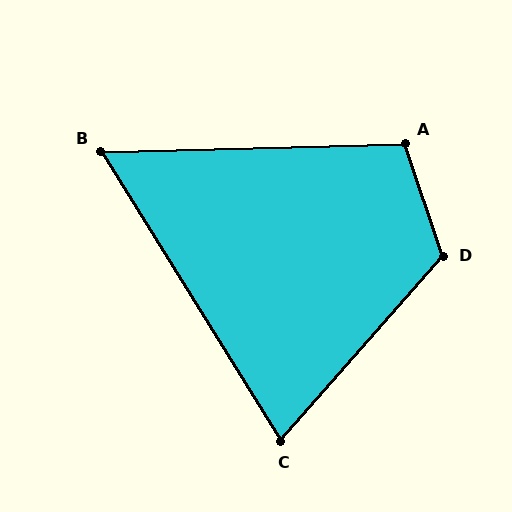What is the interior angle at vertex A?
Approximately 107 degrees (obtuse).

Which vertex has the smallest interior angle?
B, at approximately 60 degrees.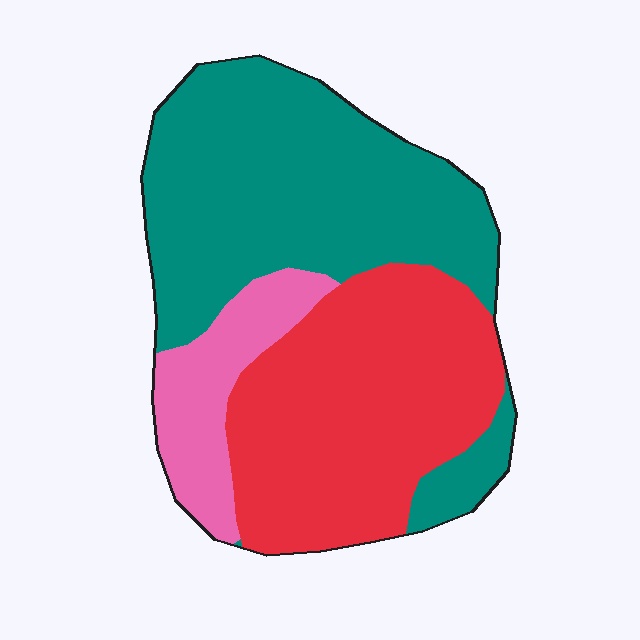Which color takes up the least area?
Pink, at roughly 15%.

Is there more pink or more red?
Red.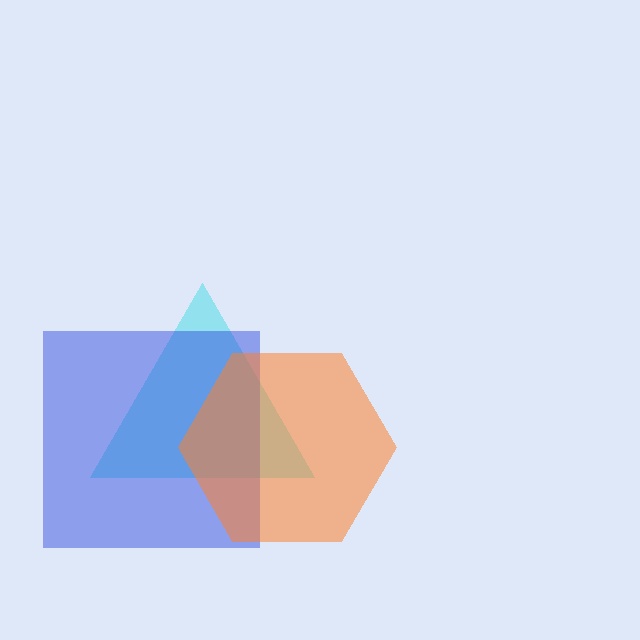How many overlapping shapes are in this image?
There are 3 overlapping shapes in the image.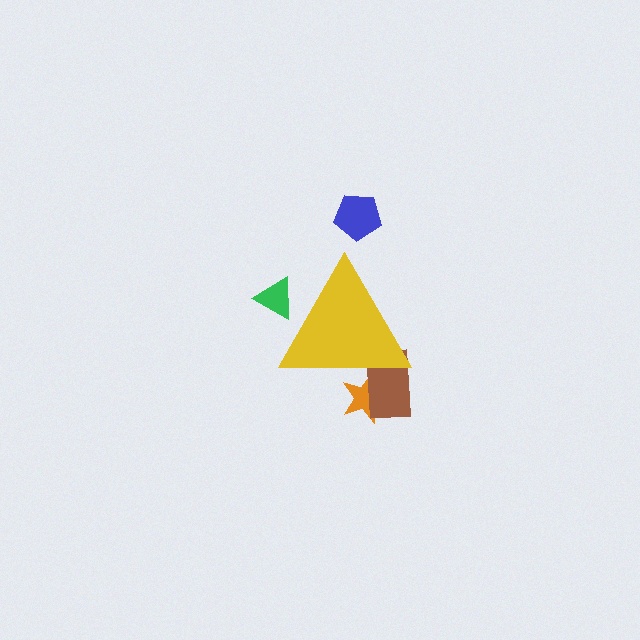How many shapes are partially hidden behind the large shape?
3 shapes are partially hidden.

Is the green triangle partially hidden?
Yes, the green triangle is partially hidden behind the yellow triangle.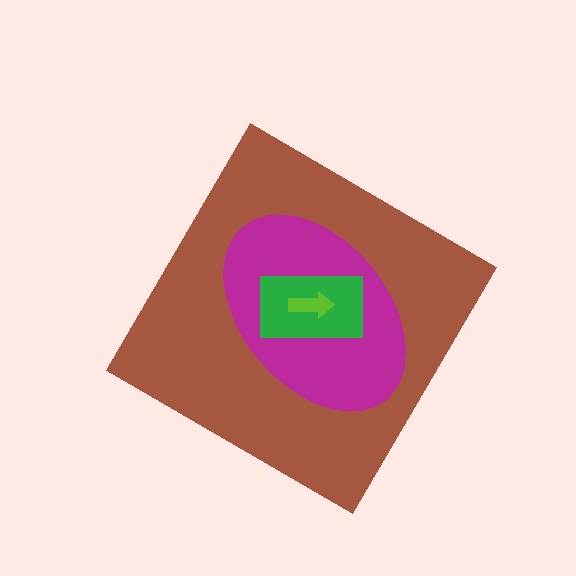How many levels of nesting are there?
4.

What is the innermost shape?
The lime arrow.